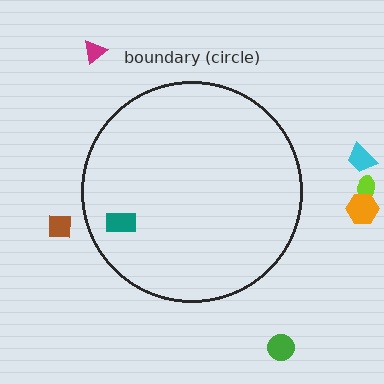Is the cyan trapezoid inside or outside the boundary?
Outside.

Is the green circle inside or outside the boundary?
Outside.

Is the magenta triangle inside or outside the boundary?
Outside.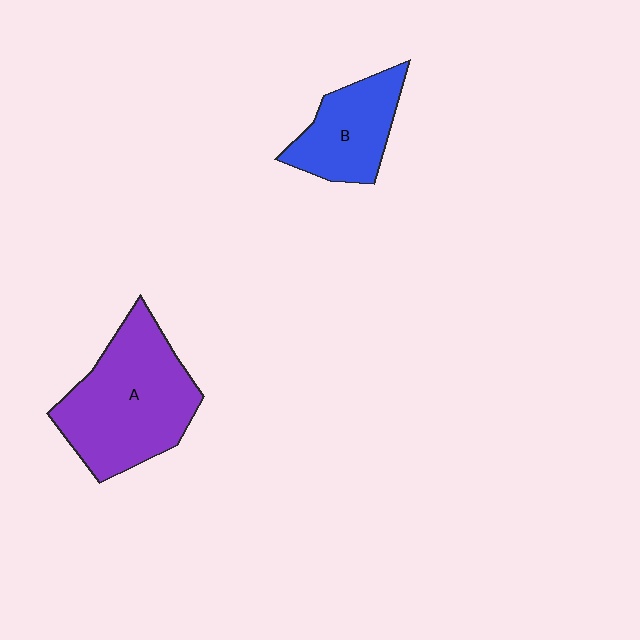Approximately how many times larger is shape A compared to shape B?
Approximately 1.8 times.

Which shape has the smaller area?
Shape B (blue).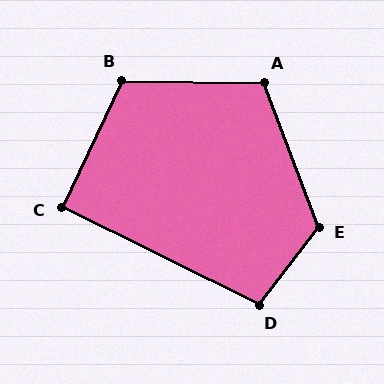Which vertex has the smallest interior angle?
C, at approximately 91 degrees.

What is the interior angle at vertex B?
Approximately 115 degrees (obtuse).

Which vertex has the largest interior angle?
E, at approximately 122 degrees.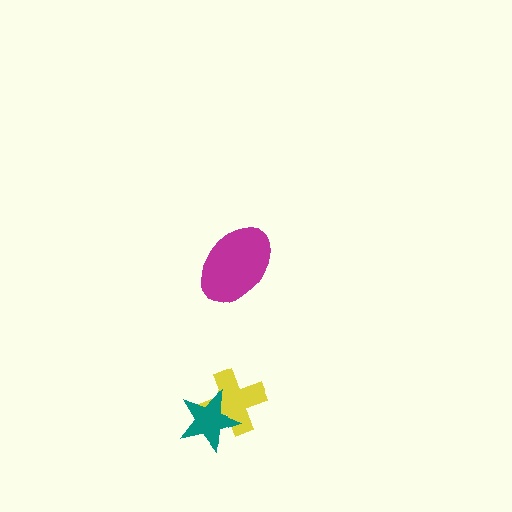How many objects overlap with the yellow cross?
1 object overlaps with the yellow cross.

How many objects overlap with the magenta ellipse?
0 objects overlap with the magenta ellipse.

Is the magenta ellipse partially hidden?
No, no other shape covers it.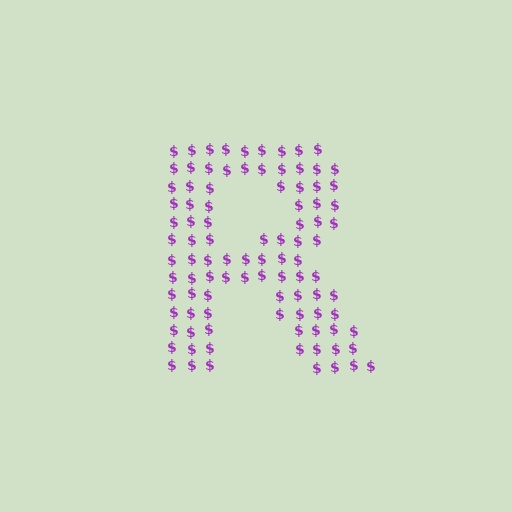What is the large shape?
The large shape is the letter R.